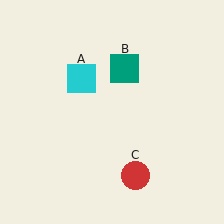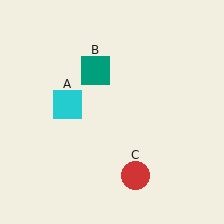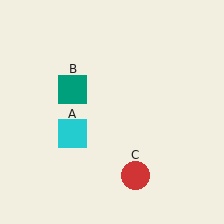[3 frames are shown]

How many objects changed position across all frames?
2 objects changed position: cyan square (object A), teal square (object B).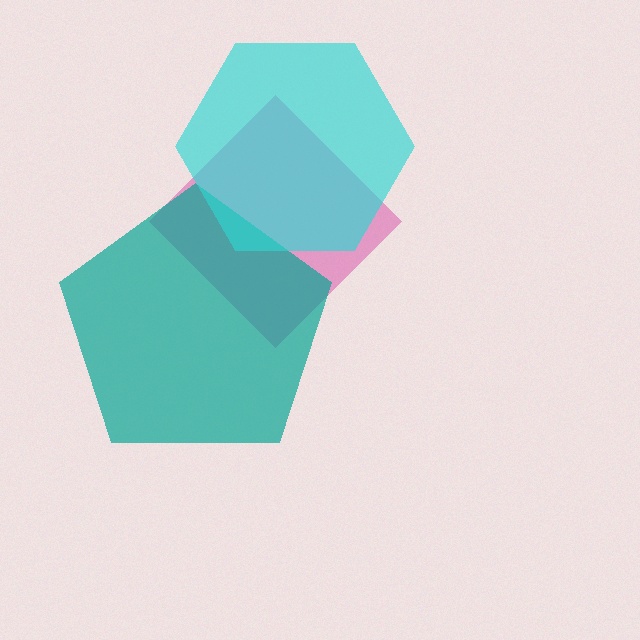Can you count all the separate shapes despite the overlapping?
Yes, there are 3 separate shapes.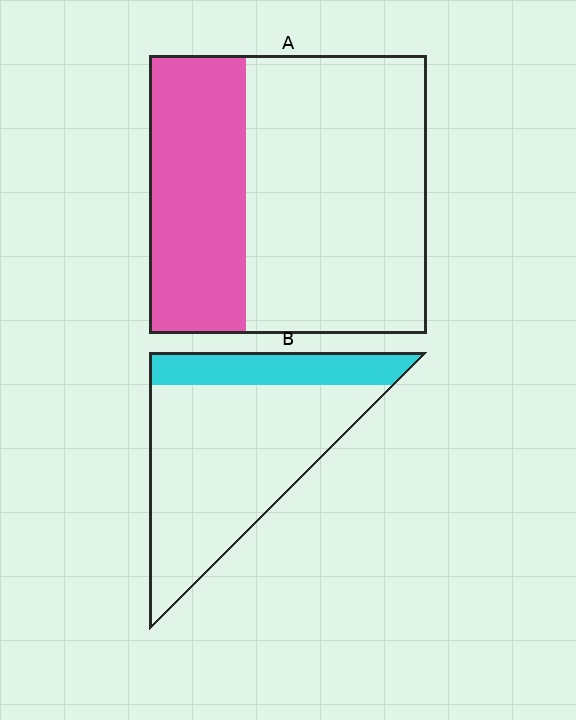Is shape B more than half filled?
No.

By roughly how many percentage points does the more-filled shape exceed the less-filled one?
By roughly 15 percentage points (A over B).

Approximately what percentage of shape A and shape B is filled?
A is approximately 35% and B is approximately 20%.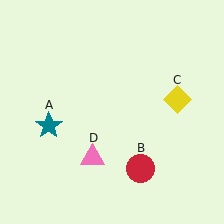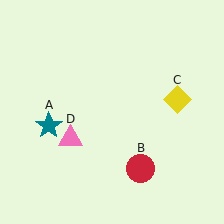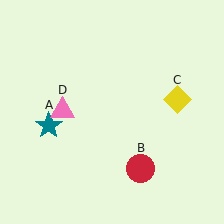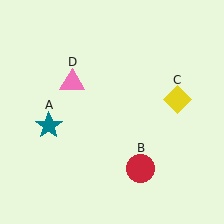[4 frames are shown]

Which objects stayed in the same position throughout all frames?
Teal star (object A) and red circle (object B) and yellow diamond (object C) remained stationary.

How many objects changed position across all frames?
1 object changed position: pink triangle (object D).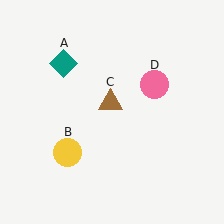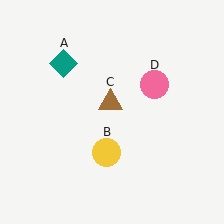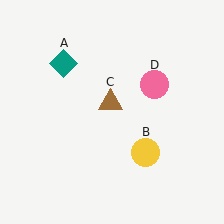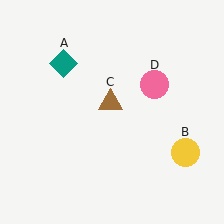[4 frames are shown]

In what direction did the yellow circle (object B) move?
The yellow circle (object B) moved right.